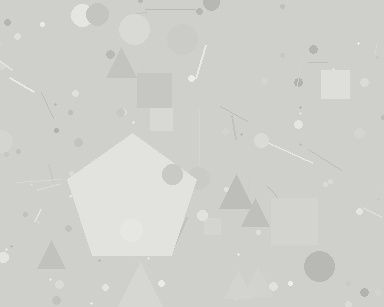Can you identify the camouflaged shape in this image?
The camouflaged shape is a pentagon.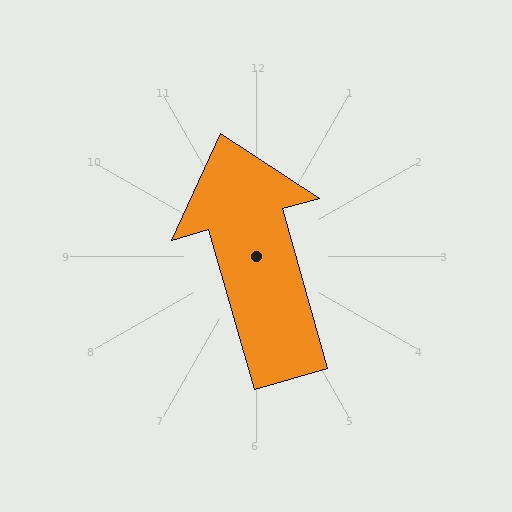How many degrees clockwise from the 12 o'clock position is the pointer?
Approximately 344 degrees.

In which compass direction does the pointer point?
North.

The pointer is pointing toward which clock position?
Roughly 11 o'clock.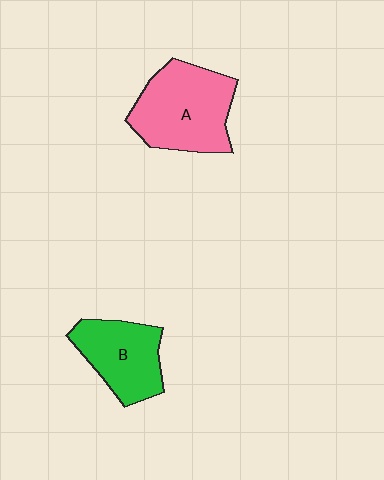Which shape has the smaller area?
Shape B (green).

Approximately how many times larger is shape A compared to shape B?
Approximately 1.3 times.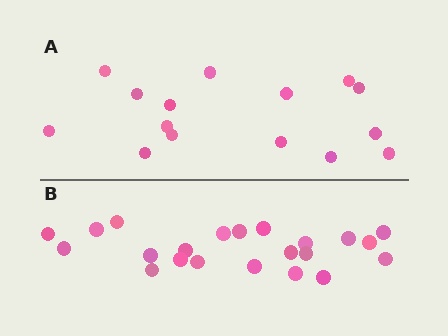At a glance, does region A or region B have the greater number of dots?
Region B (the bottom region) has more dots.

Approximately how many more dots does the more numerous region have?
Region B has roughly 8 or so more dots than region A.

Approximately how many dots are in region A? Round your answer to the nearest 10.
About 20 dots. (The exact count is 15, which rounds to 20.)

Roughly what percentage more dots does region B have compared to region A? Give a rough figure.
About 45% more.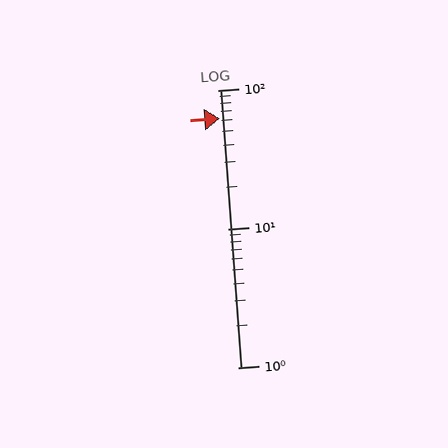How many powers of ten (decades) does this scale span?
The scale spans 2 decades, from 1 to 100.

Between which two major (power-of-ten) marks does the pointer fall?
The pointer is between 10 and 100.